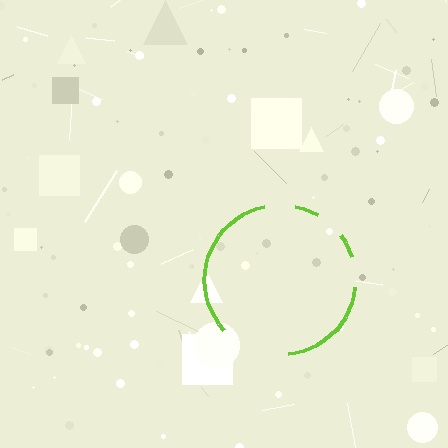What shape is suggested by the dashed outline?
The dashed outline suggests a circle.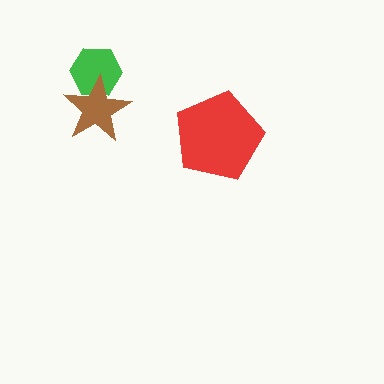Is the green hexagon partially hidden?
Yes, it is partially covered by another shape.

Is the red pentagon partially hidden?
No, no other shape covers it.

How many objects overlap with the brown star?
1 object overlaps with the brown star.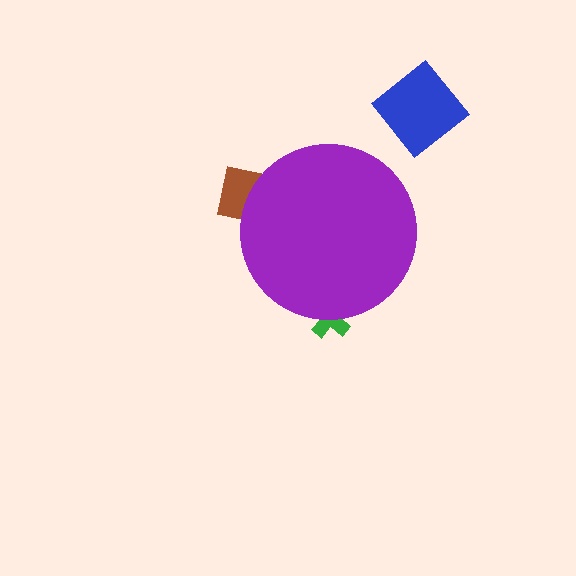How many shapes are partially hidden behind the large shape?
2 shapes are partially hidden.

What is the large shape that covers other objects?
A purple circle.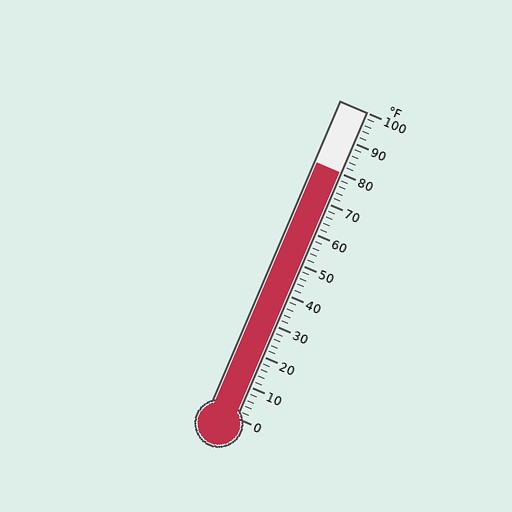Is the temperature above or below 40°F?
The temperature is above 40°F.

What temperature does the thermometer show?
The thermometer shows approximately 80°F.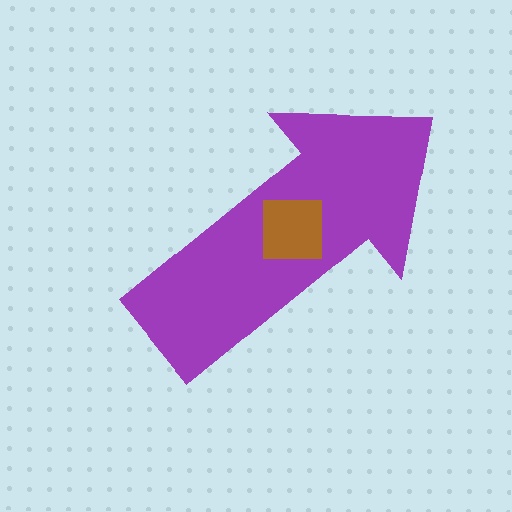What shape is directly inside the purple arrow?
The brown square.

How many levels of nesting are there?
2.